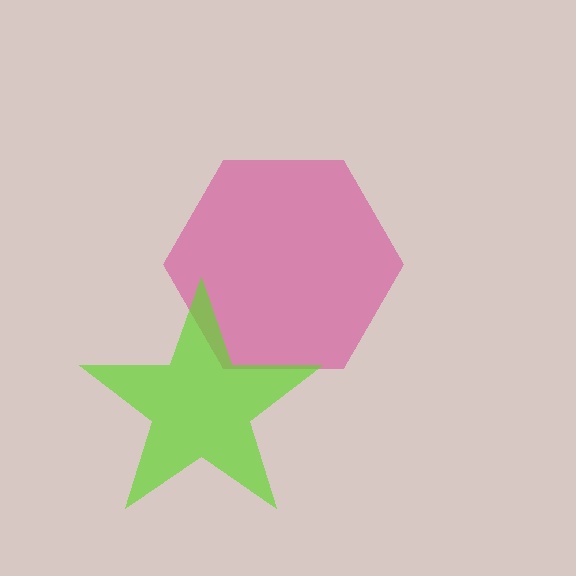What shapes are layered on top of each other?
The layered shapes are: a magenta hexagon, a lime star.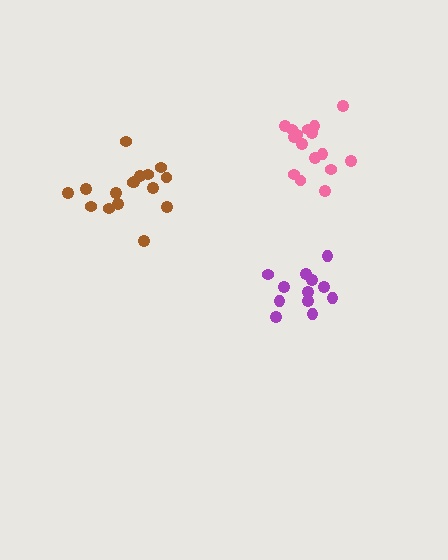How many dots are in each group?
Group 1: 12 dots, Group 2: 16 dots, Group 3: 16 dots (44 total).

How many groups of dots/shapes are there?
There are 3 groups.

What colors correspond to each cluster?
The clusters are colored: purple, pink, brown.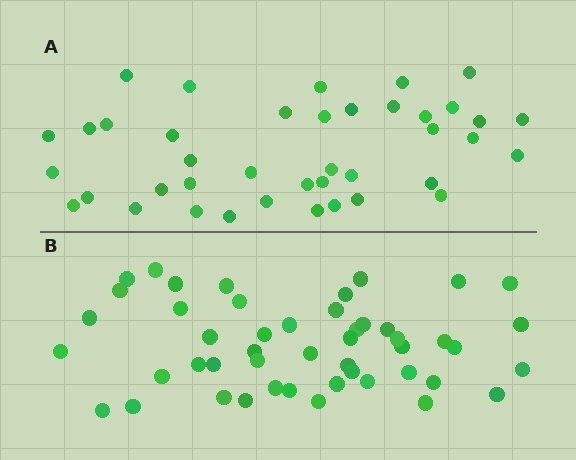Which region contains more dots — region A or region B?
Region B (the bottom region) has more dots.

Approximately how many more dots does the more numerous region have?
Region B has roughly 8 or so more dots than region A.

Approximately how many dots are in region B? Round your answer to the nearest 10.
About 50 dots. (The exact count is 48, which rounds to 50.)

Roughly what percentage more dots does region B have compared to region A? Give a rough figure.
About 20% more.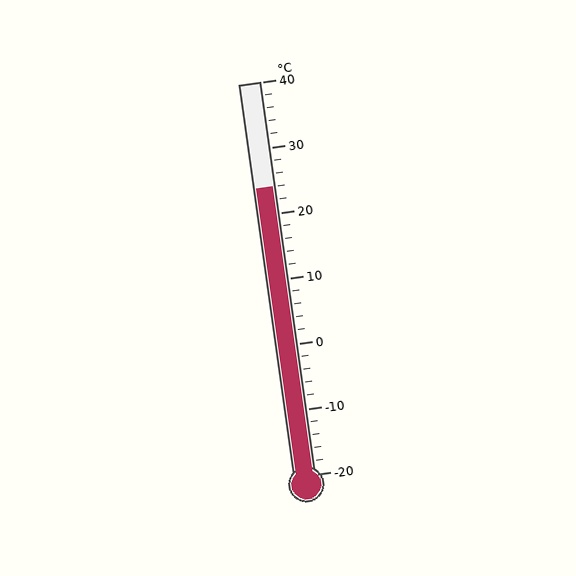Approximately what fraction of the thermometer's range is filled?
The thermometer is filled to approximately 75% of its range.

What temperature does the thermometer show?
The thermometer shows approximately 24°C.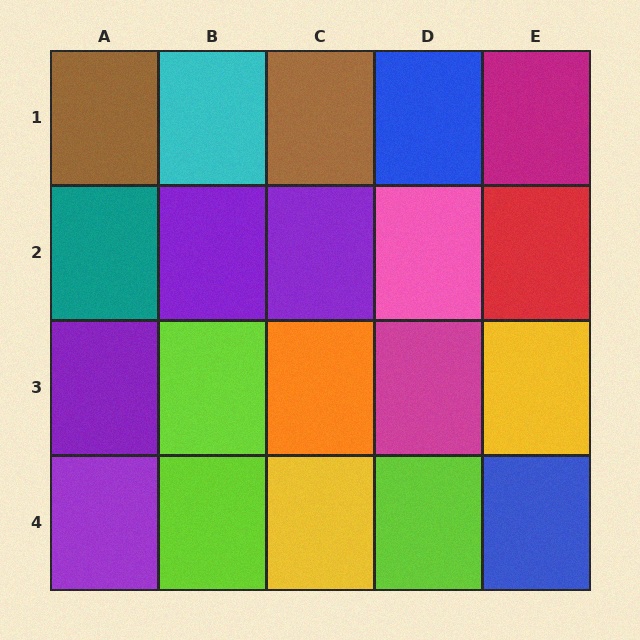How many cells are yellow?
2 cells are yellow.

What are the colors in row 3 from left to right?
Purple, lime, orange, magenta, yellow.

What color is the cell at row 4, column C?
Yellow.